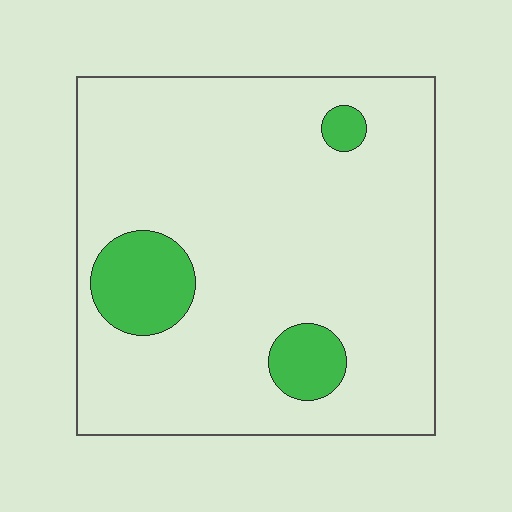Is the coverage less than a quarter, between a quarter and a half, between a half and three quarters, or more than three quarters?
Less than a quarter.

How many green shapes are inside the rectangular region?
3.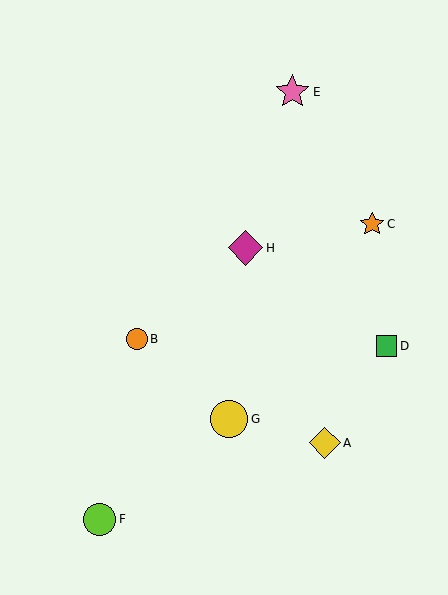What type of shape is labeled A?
Shape A is a yellow diamond.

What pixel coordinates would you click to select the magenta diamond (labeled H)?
Click at (246, 248) to select the magenta diamond H.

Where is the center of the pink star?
The center of the pink star is at (292, 92).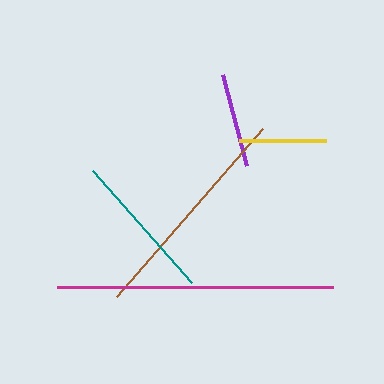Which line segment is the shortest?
The yellow line is the shortest at approximately 86 pixels.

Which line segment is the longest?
The magenta line is the longest at approximately 276 pixels.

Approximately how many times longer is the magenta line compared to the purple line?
The magenta line is approximately 2.9 times the length of the purple line.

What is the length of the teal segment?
The teal segment is approximately 149 pixels long.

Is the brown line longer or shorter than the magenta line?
The magenta line is longer than the brown line.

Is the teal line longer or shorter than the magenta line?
The magenta line is longer than the teal line.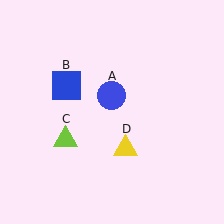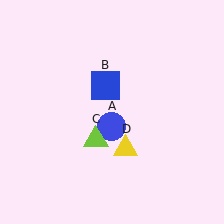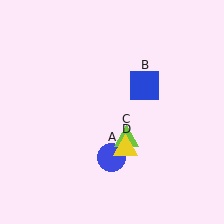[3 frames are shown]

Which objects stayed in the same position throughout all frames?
Yellow triangle (object D) remained stationary.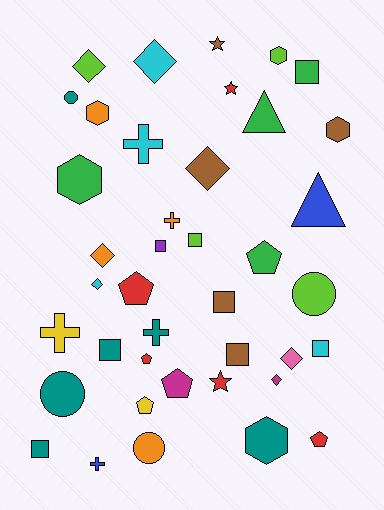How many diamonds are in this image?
There are 7 diamonds.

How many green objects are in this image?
There are 4 green objects.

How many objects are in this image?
There are 40 objects.